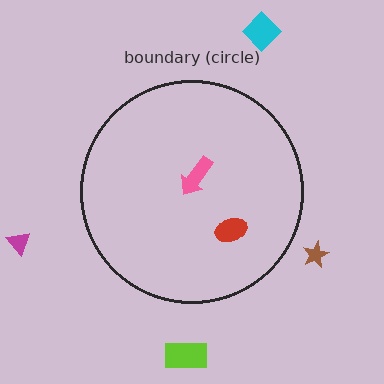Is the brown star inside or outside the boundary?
Outside.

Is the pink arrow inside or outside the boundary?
Inside.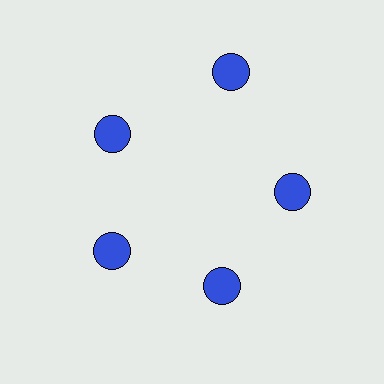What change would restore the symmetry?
The symmetry would be restored by moving it inward, back onto the ring so that all 5 circles sit at equal angles and equal distance from the center.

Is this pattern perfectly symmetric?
No. The 5 blue circles are arranged in a ring, but one element near the 1 o'clock position is pushed outward from the center, breaking the 5-fold rotational symmetry.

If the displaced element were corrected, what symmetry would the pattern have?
It would have 5-fold rotational symmetry — the pattern would map onto itself every 72 degrees.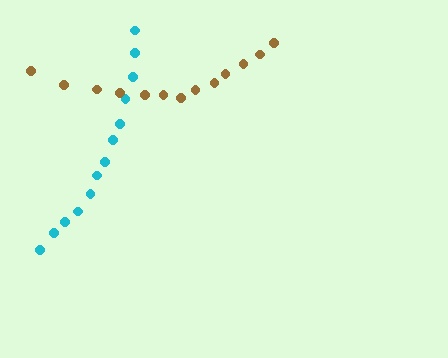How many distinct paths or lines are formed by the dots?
There are 2 distinct paths.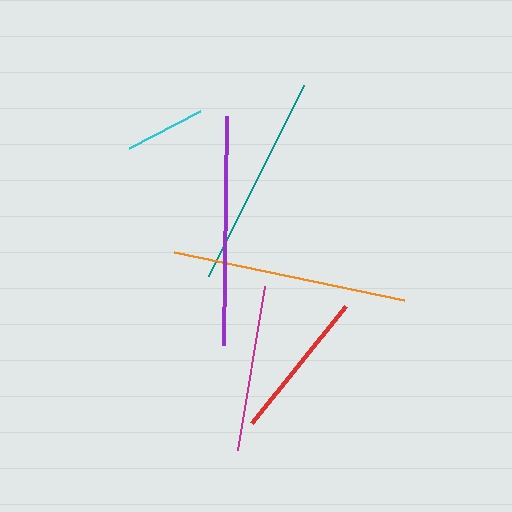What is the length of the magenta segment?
The magenta segment is approximately 166 pixels long.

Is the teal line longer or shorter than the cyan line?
The teal line is longer than the cyan line.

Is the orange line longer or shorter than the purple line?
The orange line is longer than the purple line.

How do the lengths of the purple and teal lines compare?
The purple and teal lines are approximately the same length.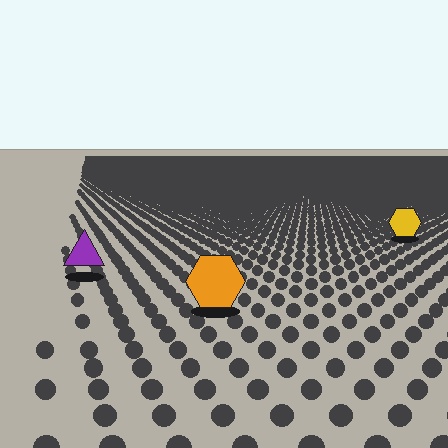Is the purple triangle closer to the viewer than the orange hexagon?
No. The orange hexagon is closer — you can tell from the texture gradient: the ground texture is coarser near it.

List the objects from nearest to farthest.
From nearest to farthest: the orange hexagon, the purple triangle, the yellow hexagon.